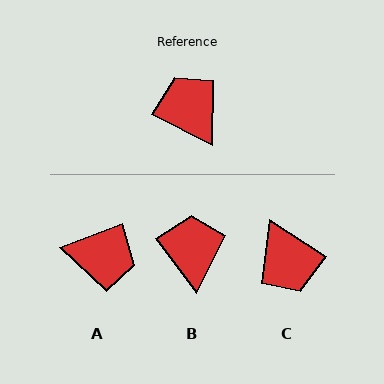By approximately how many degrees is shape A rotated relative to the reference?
Approximately 132 degrees clockwise.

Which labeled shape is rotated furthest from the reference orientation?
C, about 174 degrees away.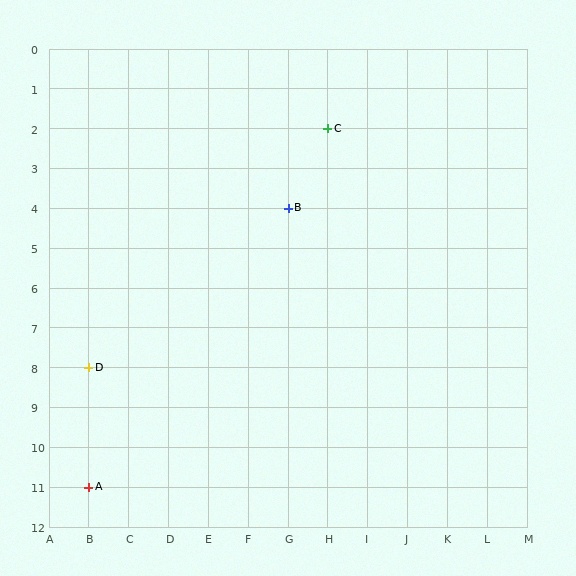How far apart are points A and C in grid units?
Points A and C are 6 columns and 9 rows apart (about 10.8 grid units diagonally).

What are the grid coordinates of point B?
Point B is at grid coordinates (G, 4).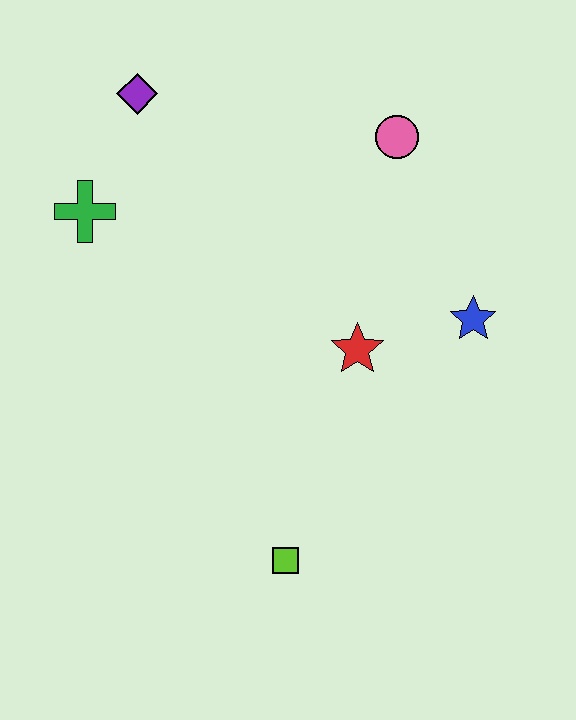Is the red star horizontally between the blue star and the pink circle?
No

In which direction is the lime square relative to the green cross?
The lime square is below the green cross.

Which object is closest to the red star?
The blue star is closest to the red star.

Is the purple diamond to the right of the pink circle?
No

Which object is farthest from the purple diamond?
The lime square is farthest from the purple diamond.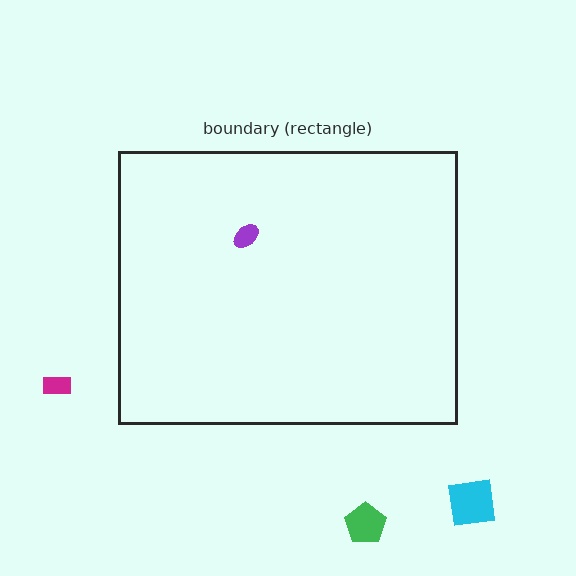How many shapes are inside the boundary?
1 inside, 3 outside.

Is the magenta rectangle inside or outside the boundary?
Outside.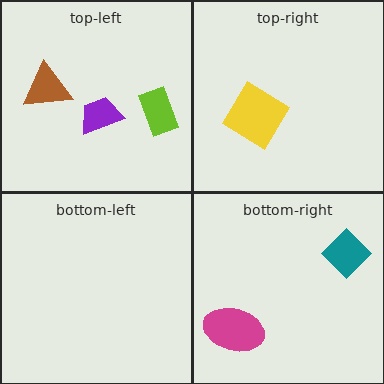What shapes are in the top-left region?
The purple trapezoid, the lime rectangle, the brown triangle.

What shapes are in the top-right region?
The yellow diamond.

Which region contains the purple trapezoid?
The top-left region.